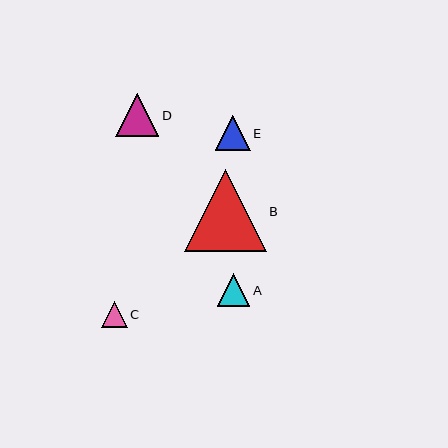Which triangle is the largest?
Triangle B is the largest with a size of approximately 82 pixels.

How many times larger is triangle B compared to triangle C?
Triangle B is approximately 3.1 times the size of triangle C.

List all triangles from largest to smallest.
From largest to smallest: B, D, E, A, C.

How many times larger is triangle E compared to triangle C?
Triangle E is approximately 1.3 times the size of triangle C.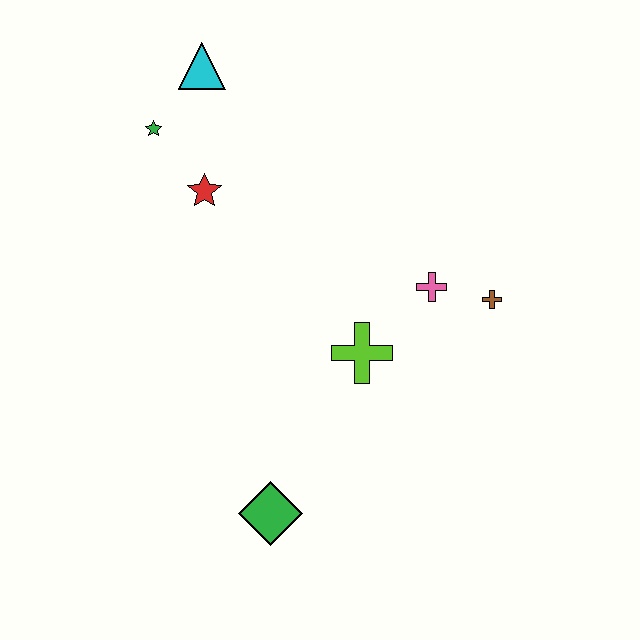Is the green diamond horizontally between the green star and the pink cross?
Yes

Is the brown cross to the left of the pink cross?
No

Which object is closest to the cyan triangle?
The green star is closest to the cyan triangle.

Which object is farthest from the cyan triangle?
The green diamond is farthest from the cyan triangle.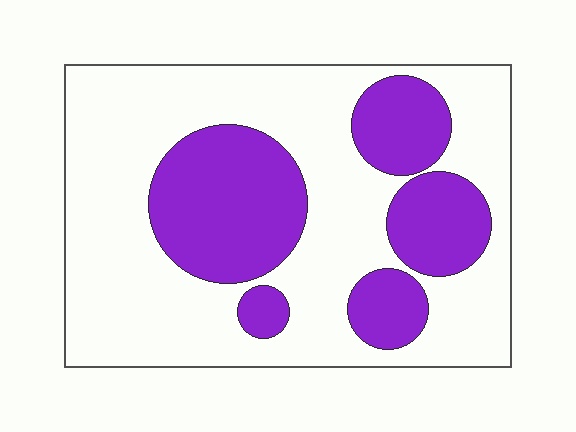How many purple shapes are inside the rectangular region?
5.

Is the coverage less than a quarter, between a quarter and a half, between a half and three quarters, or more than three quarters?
Between a quarter and a half.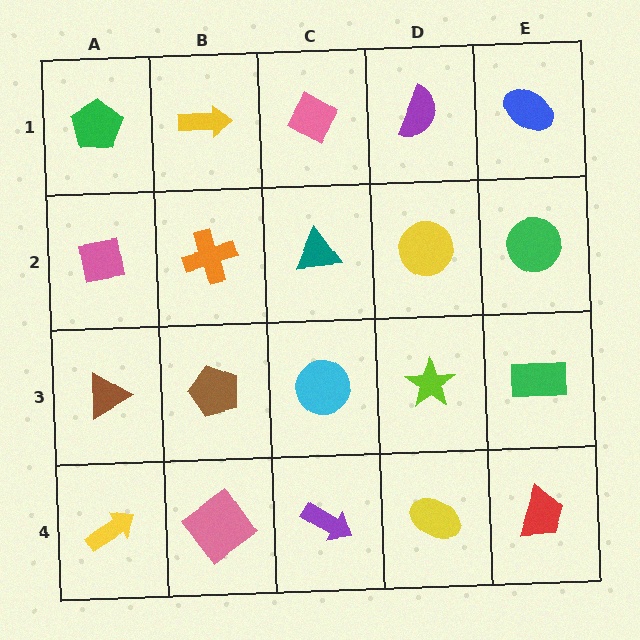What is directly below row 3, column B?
A pink diamond.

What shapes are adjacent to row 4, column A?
A brown triangle (row 3, column A), a pink diamond (row 4, column B).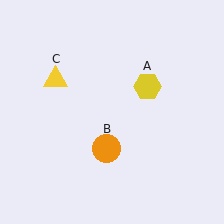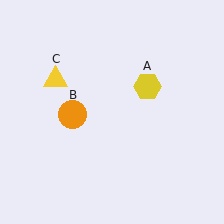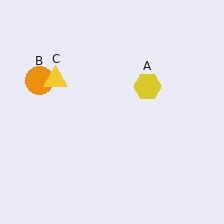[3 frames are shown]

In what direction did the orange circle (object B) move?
The orange circle (object B) moved up and to the left.